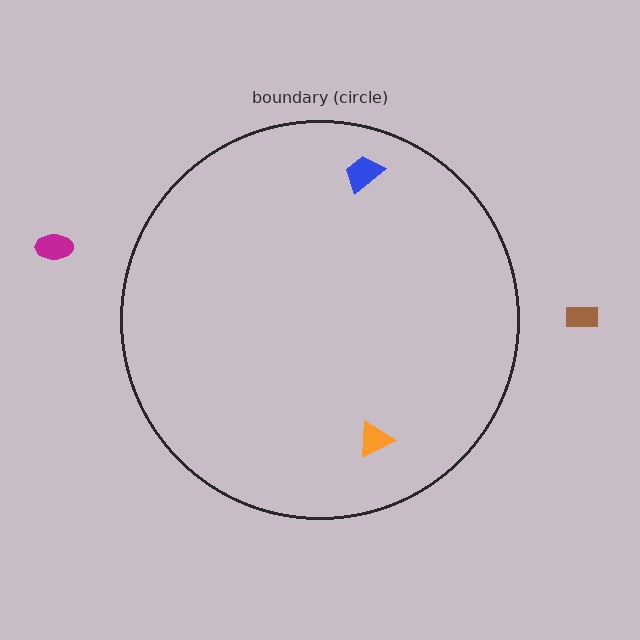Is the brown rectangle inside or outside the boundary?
Outside.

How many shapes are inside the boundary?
2 inside, 2 outside.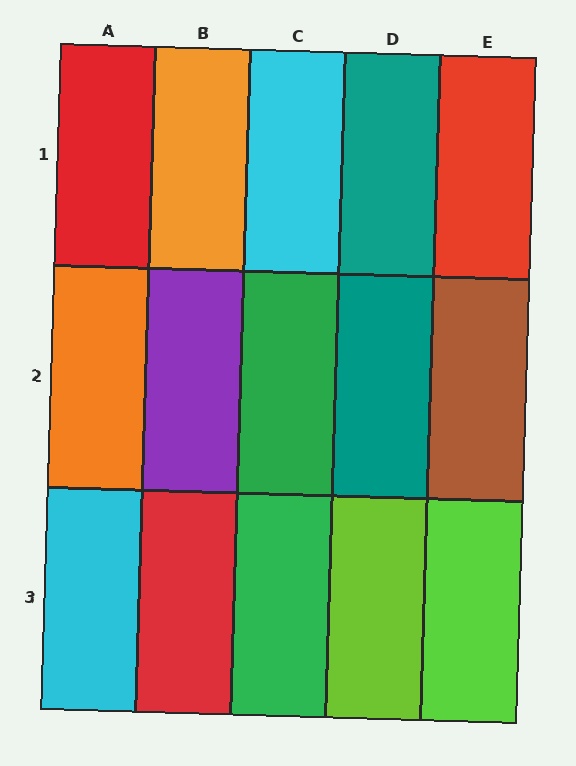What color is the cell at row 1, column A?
Red.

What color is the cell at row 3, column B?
Red.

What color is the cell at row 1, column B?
Orange.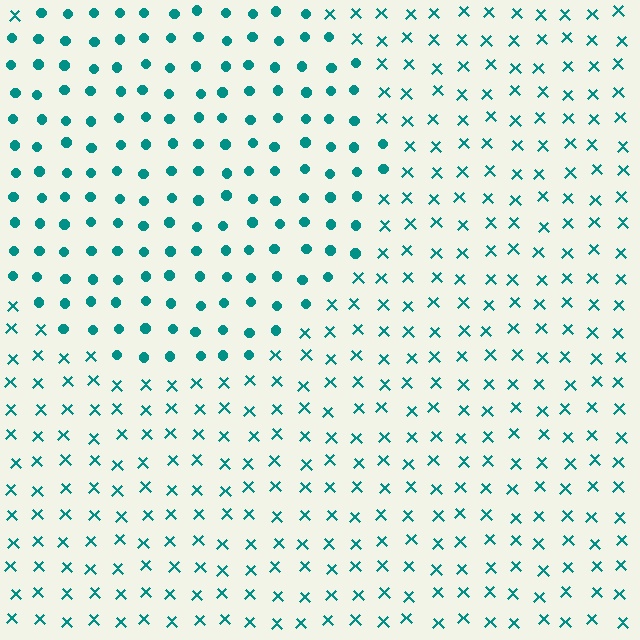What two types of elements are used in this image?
The image uses circles inside the circle region and X marks outside it.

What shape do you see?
I see a circle.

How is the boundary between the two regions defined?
The boundary is defined by a change in element shape: circles inside vs. X marks outside. All elements share the same color and spacing.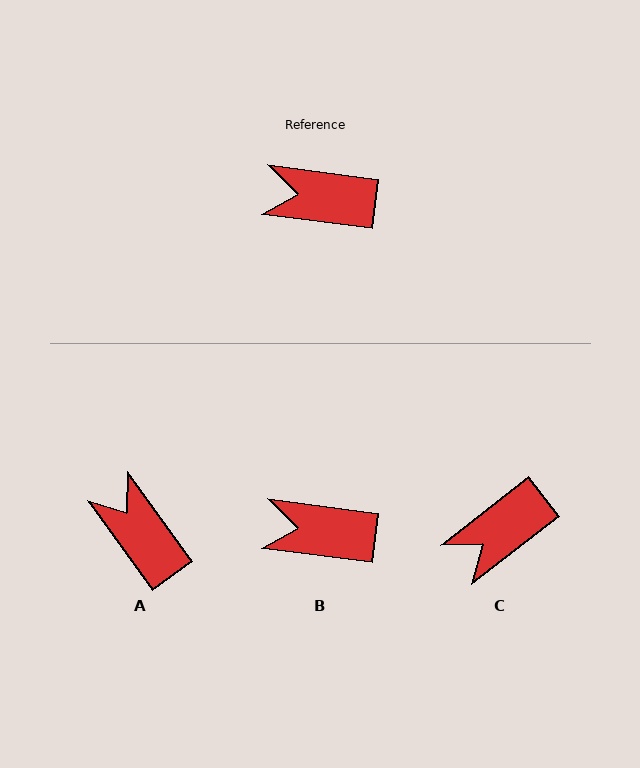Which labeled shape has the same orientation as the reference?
B.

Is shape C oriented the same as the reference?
No, it is off by about 45 degrees.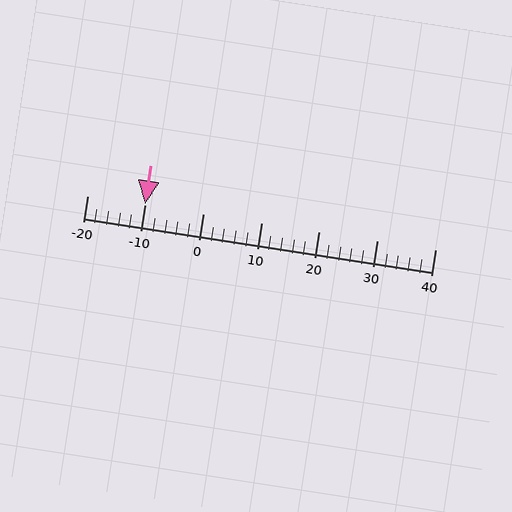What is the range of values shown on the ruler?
The ruler shows values from -20 to 40.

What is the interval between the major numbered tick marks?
The major tick marks are spaced 10 units apart.